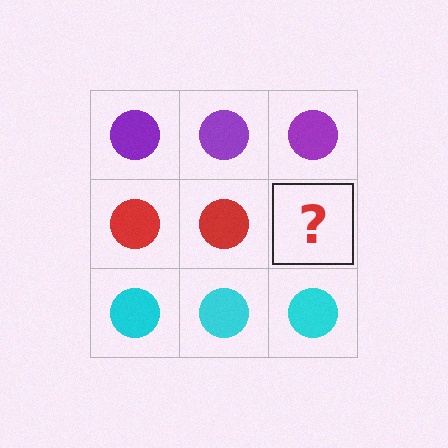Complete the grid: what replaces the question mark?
The question mark should be replaced with a red circle.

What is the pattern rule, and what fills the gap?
The rule is that each row has a consistent color. The gap should be filled with a red circle.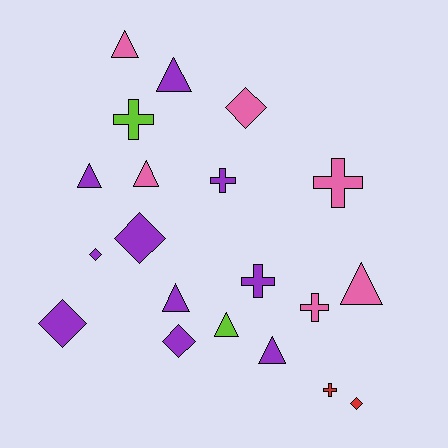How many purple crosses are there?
There are 2 purple crosses.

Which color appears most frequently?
Purple, with 10 objects.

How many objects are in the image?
There are 20 objects.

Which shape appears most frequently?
Triangle, with 8 objects.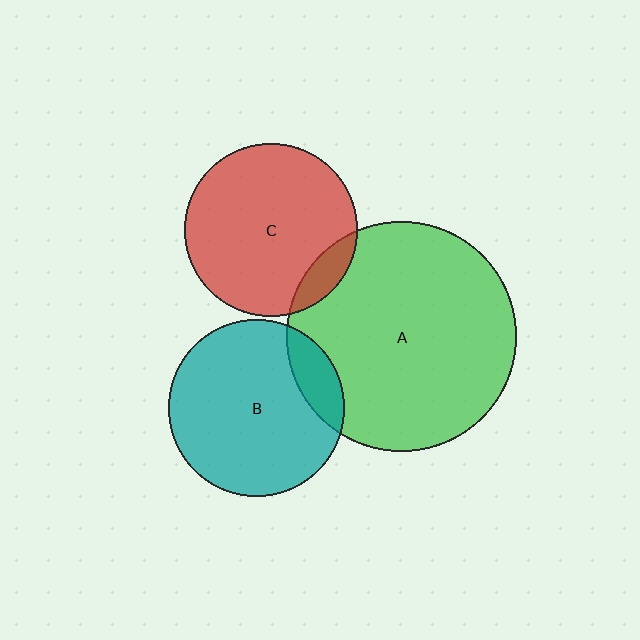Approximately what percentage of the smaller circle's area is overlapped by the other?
Approximately 15%.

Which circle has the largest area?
Circle A (green).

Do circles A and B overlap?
Yes.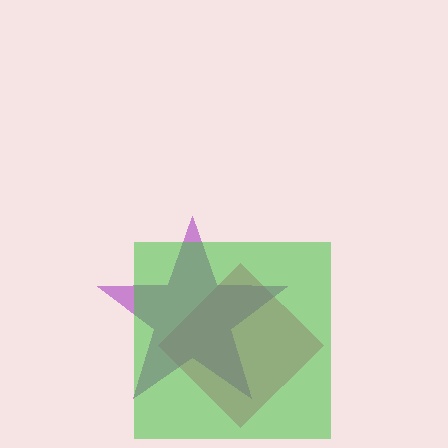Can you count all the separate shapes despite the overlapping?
Yes, there are 3 separate shapes.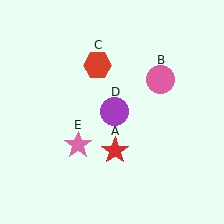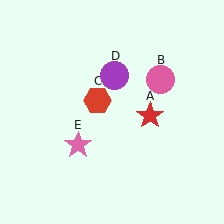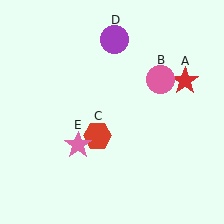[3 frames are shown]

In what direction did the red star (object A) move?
The red star (object A) moved up and to the right.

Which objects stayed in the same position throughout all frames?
Pink circle (object B) and pink star (object E) remained stationary.